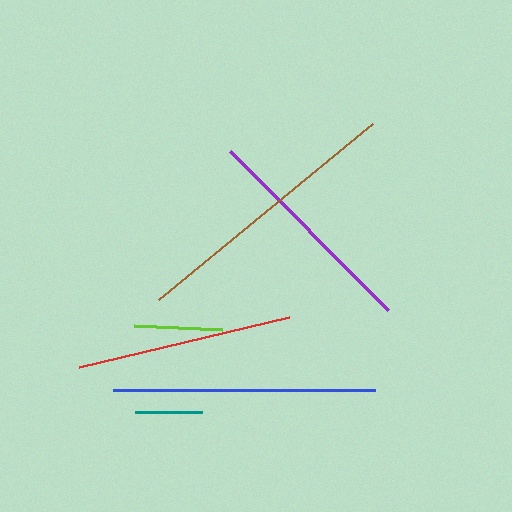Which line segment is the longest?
The brown line is the longest at approximately 277 pixels.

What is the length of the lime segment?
The lime segment is approximately 88 pixels long.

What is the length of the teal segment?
The teal segment is approximately 66 pixels long.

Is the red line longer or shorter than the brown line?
The brown line is longer than the red line.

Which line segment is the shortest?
The teal line is the shortest at approximately 66 pixels.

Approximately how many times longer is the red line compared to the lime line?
The red line is approximately 2.4 times the length of the lime line.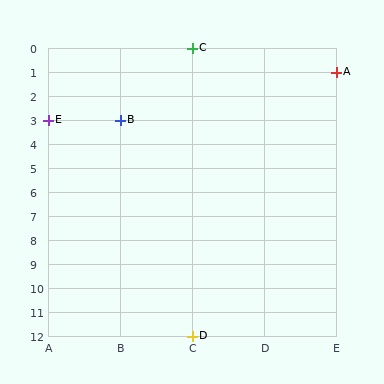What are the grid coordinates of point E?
Point E is at grid coordinates (A, 3).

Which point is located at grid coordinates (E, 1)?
Point A is at (E, 1).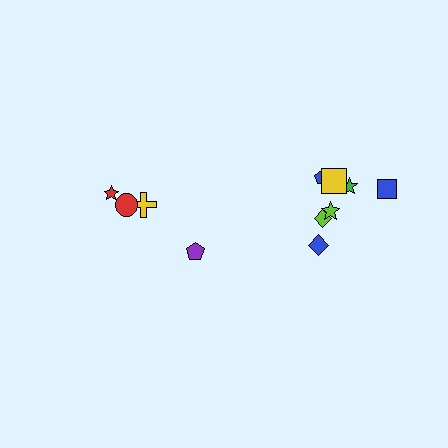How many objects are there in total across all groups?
There are 11 objects.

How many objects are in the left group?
There are 4 objects.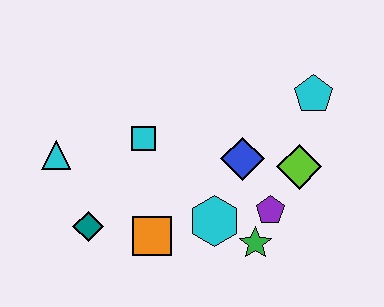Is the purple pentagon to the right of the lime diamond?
No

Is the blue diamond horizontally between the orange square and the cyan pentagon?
Yes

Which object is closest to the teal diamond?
The orange square is closest to the teal diamond.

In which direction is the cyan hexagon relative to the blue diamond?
The cyan hexagon is below the blue diamond.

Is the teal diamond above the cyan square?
No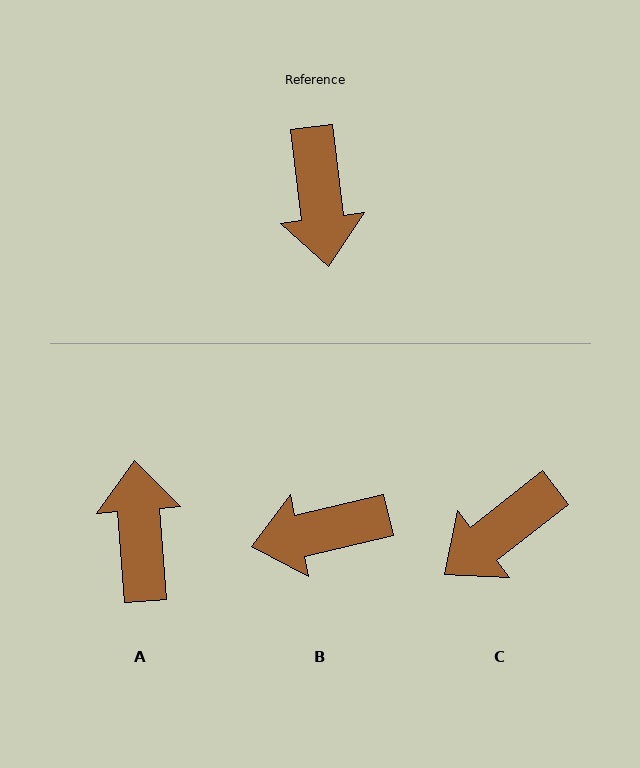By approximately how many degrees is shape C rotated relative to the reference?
Approximately 59 degrees clockwise.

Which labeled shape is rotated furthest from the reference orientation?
A, about 177 degrees away.